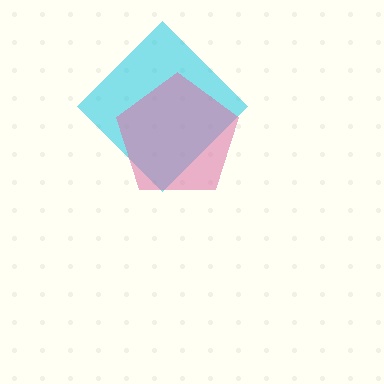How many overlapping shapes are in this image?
There are 2 overlapping shapes in the image.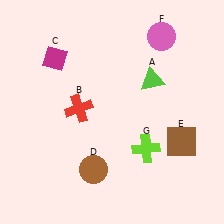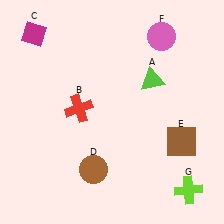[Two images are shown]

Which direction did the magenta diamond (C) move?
The magenta diamond (C) moved up.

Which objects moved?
The objects that moved are: the magenta diamond (C), the lime cross (G).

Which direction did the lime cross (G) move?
The lime cross (G) moved right.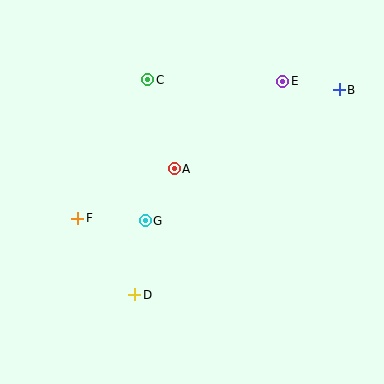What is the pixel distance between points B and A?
The distance between B and A is 183 pixels.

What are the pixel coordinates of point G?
Point G is at (145, 221).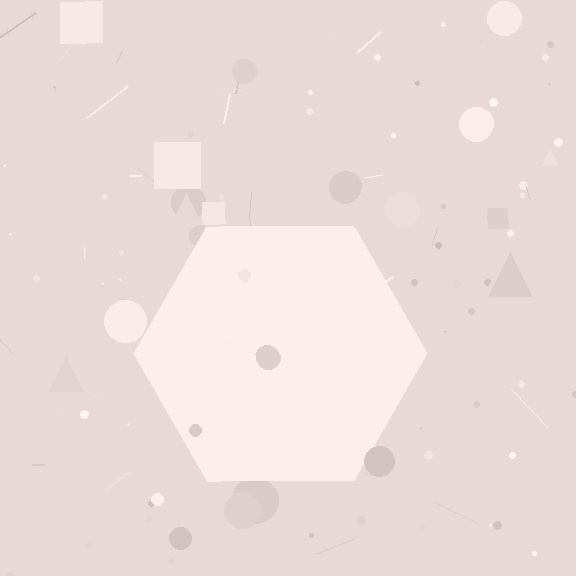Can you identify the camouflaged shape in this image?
The camouflaged shape is a hexagon.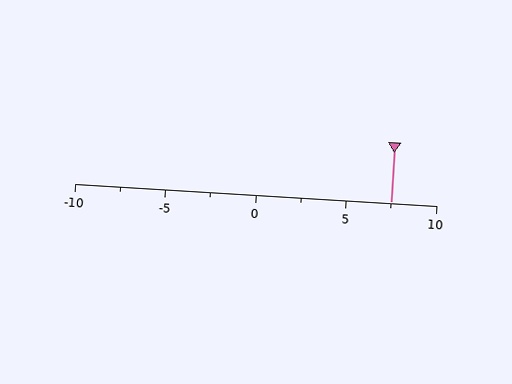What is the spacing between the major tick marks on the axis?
The major ticks are spaced 5 apart.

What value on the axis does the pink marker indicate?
The marker indicates approximately 7.5.